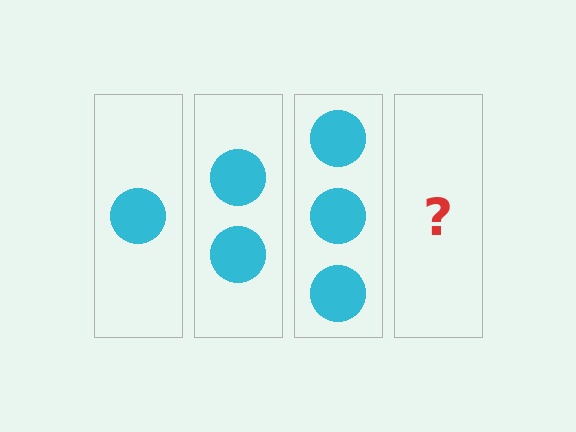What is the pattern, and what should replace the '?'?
The pattern is that each step adds one more circle. The '?' should be 4 circles.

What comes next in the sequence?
The next element should be 4 circles.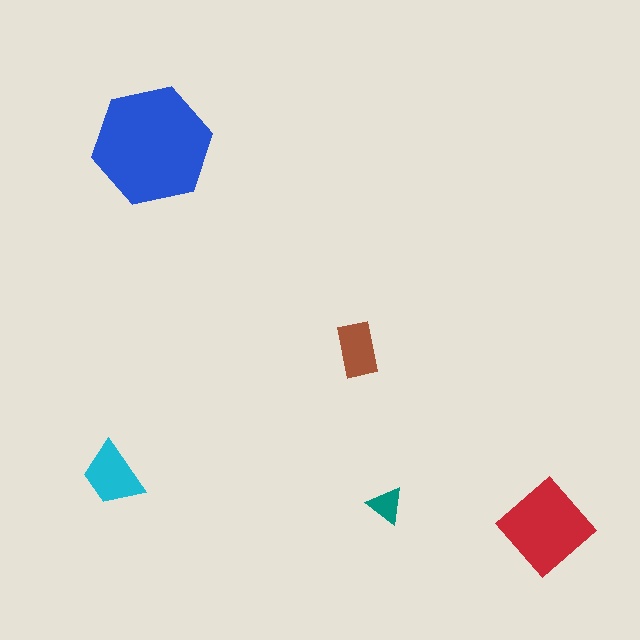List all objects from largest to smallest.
The blue hexagon, the red diamond, the cyan trapezoid, the brown rectangle, the teal triangle.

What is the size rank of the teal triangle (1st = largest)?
5th.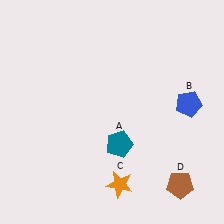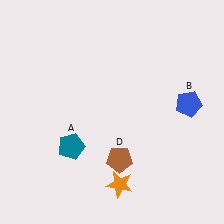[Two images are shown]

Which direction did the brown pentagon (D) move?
The brown pentagon (D) moved left.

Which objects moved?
The objects that moved are: the teal pentagon (A), the brown pentagon (D).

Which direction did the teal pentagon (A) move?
The teal pentagon (A) moved left.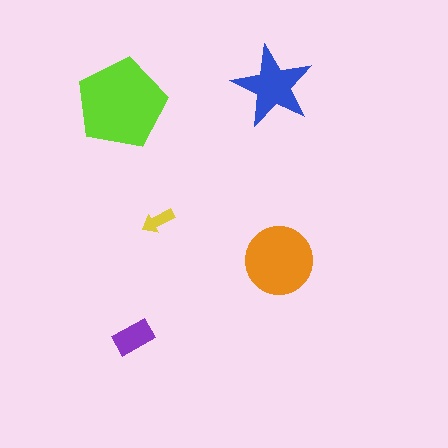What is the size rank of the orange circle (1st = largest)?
2nd.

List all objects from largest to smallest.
The lime pentagon, the orange circle, the blue star, the purple rectangle, the yellow arrow.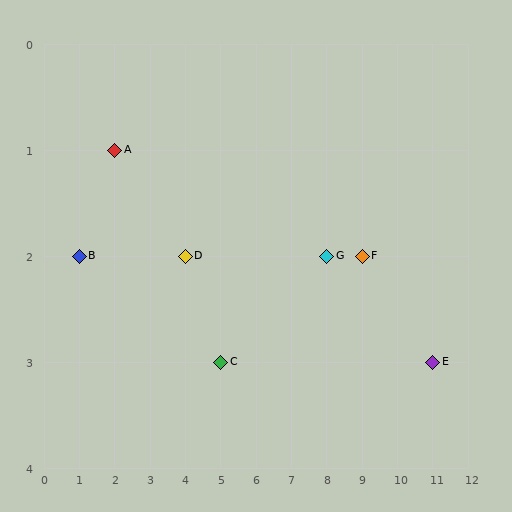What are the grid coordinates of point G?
Point G is at grid coordinates (8, 2).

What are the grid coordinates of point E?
Point E is at grid coordinates (11, 3).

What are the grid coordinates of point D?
Point D is at grid coordinates (4, 2).